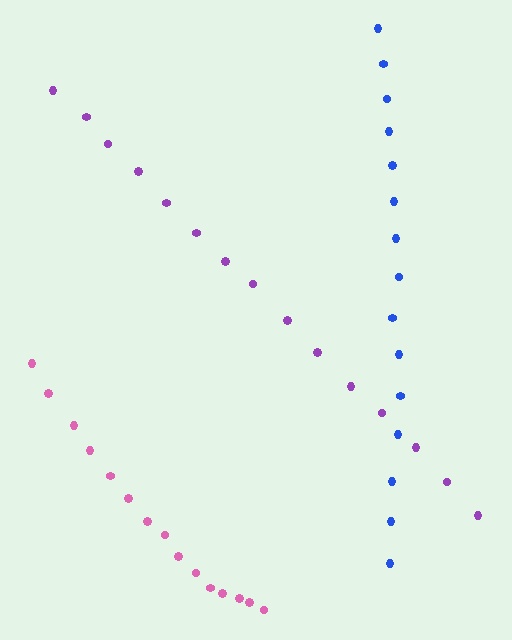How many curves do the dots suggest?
There are 3 distinct paths.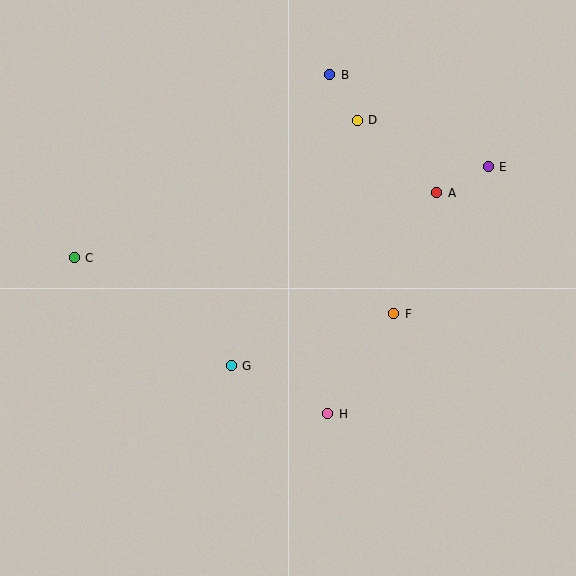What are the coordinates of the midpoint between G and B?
The midpoint between G and B is at (281, 220).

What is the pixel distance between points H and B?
The distance between H and B is 339 pixels.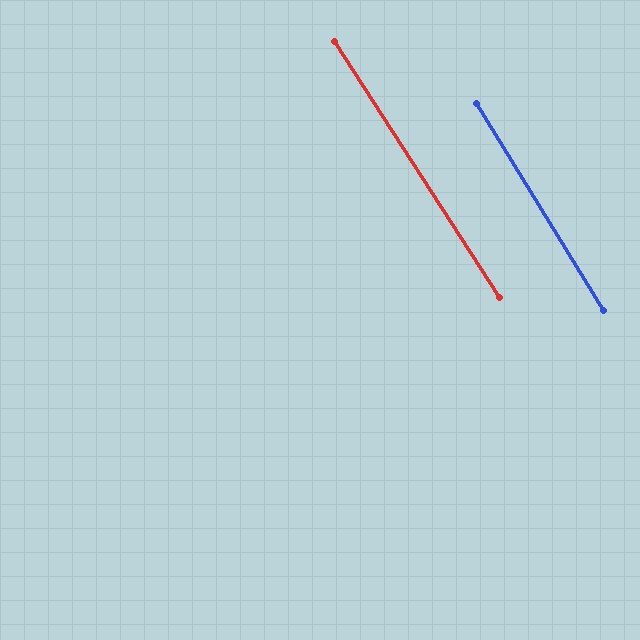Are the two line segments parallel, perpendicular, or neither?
Parallel — their directions differ by only 1.1°.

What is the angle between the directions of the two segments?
Approximately 1 degree.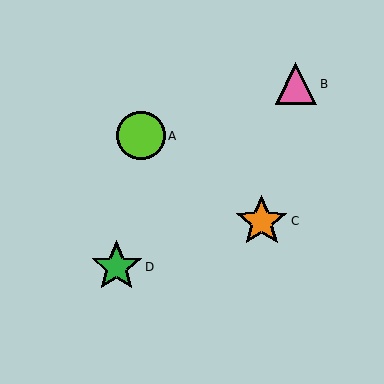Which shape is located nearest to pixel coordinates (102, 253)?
The green star (labeled D) at (116, 267) is nearest to that location.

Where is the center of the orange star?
The center of the orange star is at (262, 222).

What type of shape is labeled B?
Shape B is a pink triangle.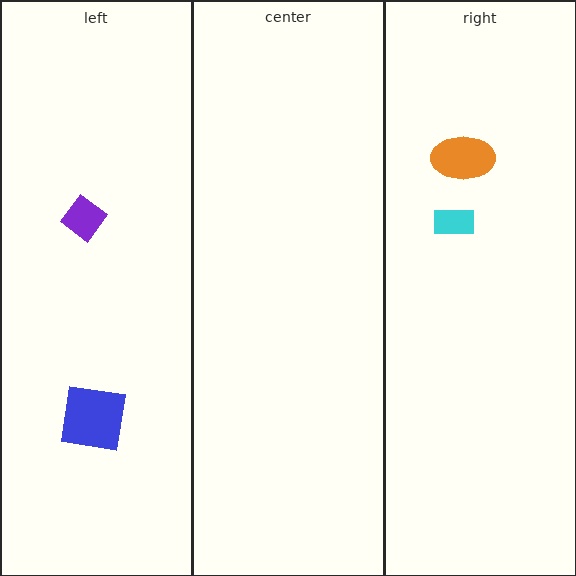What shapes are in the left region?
The purple diamond, the blue square.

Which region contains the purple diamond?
The left region.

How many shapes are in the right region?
2.